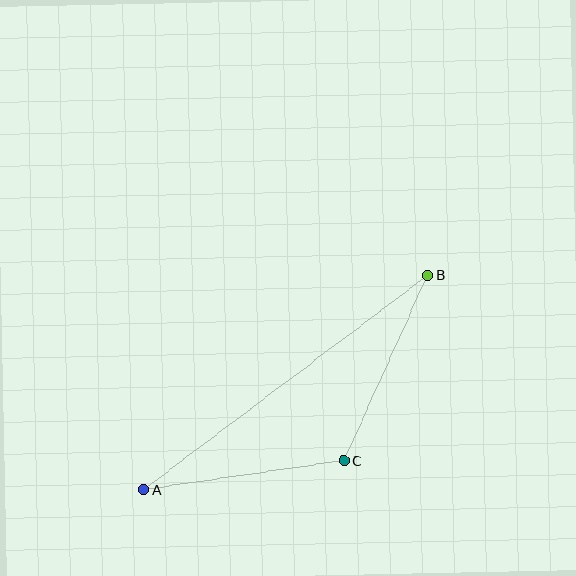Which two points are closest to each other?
Points A and C are closest to each other.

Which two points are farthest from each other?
Points A and B are farthest from each other.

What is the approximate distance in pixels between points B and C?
The distance between B and C is approximately 203 pixels.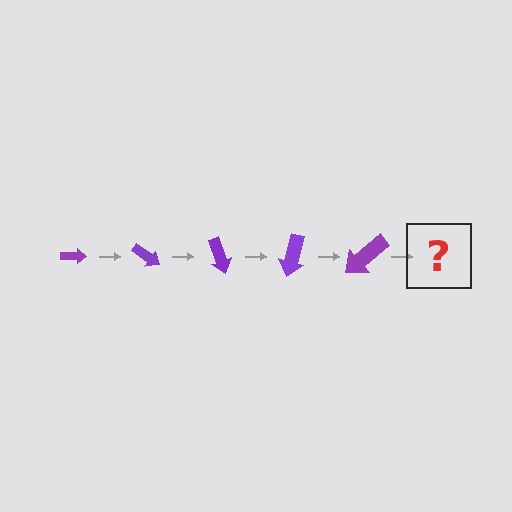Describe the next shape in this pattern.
It should be an arrow, larger than the previous one and rotated 175 degrees from the start.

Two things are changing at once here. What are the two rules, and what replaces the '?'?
The two rules are that the arrow grows larger each step and it rotates 35 degrees each step. The '?' should be an arrow, larger than the previous one and rotated 175 degrees from the start.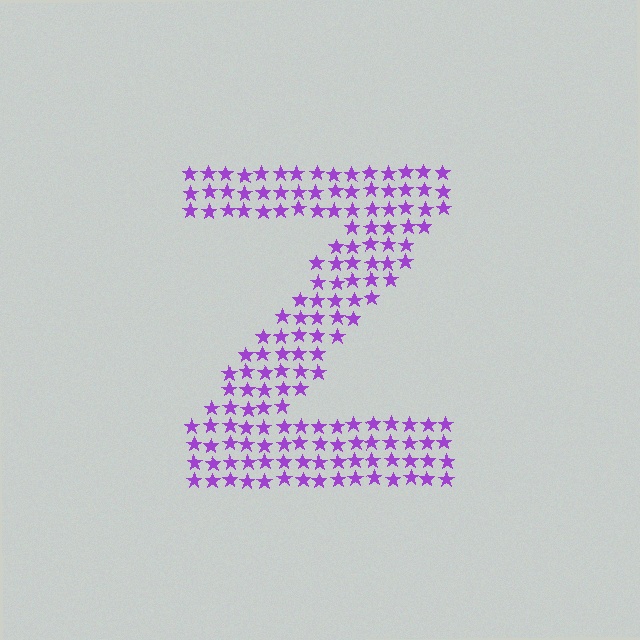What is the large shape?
The large shape is the letter Z.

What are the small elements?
The small elements are stars.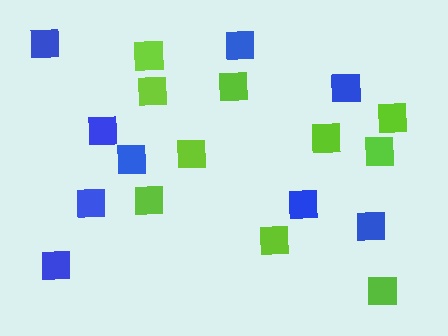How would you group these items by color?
There are 2 groups: one group of blue squares (9) and one group of lime squares (10).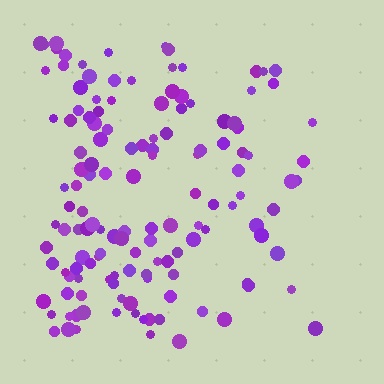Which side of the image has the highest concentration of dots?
The left.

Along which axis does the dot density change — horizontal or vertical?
Horizontal.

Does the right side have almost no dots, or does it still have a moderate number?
Still a moderate number, just noticeably fewer than the left.